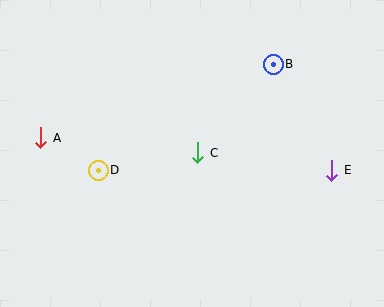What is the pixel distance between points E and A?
The distance between E and A is 293 pixels.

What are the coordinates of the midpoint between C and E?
The midpoint between C and E is at (265, 161).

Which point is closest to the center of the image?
Point C at (198, 153) is closest to the center.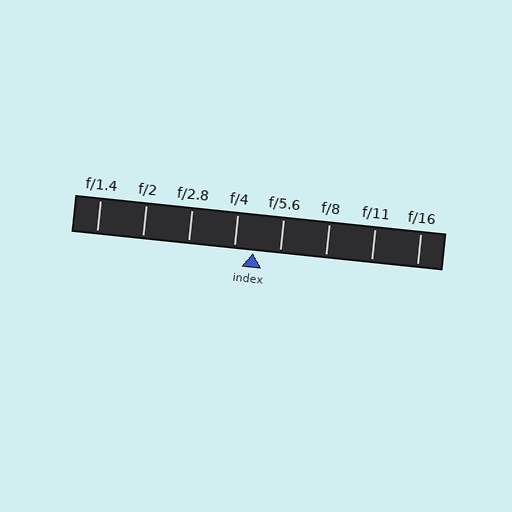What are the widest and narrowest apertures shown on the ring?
The widest aperture shown is f/1.4 and the narrowest is f/16.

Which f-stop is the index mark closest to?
The index mark is closest to f/4.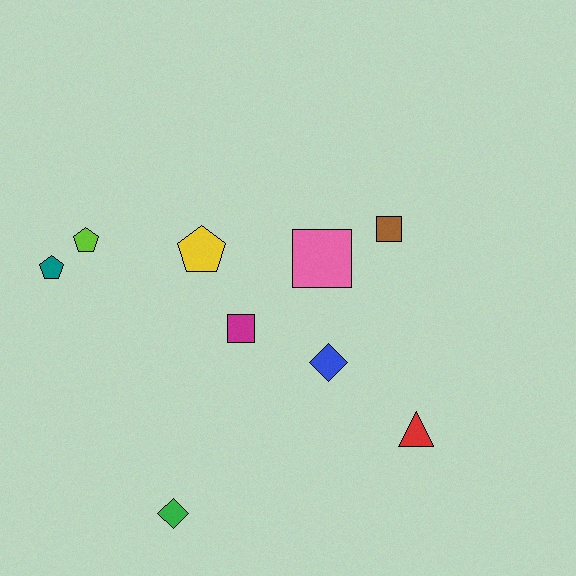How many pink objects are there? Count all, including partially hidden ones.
There is 1 pink object.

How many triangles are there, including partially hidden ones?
There is 1 triangle.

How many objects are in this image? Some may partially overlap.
There are 9 objects.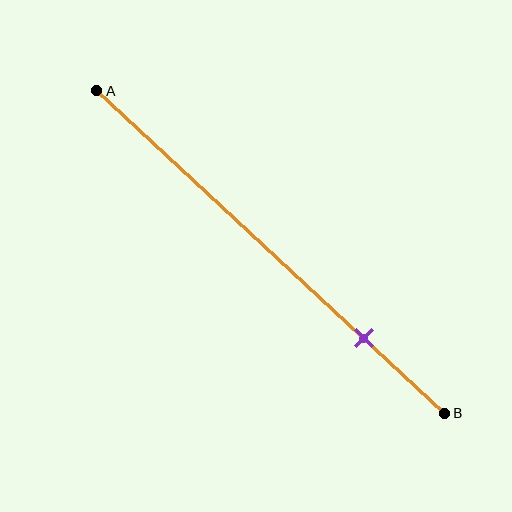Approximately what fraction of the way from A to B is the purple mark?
The purple mark is approximately 75% of the way from A to B.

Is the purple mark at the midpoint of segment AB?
No, the mark is at about 75% from A, not at the 50% midpoint.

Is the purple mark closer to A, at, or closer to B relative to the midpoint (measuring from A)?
The purple mark is closer to point B than the midpoint of segment AB.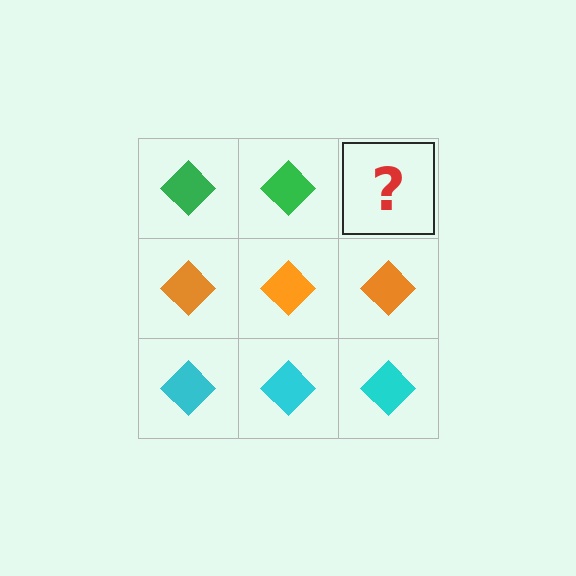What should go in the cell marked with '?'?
The missing cell should contain a green diamond.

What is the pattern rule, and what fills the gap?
The rule is that each row has a consistent color. The gap should be filled with a green diamond.